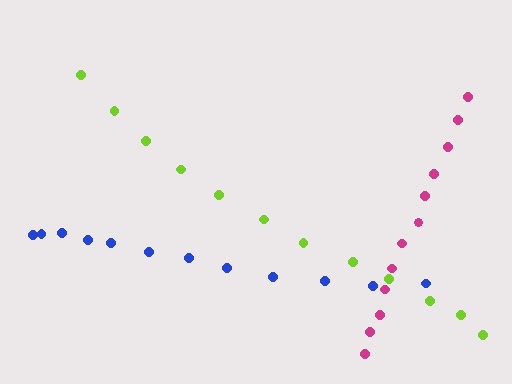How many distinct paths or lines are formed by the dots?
There are 3 distinct paths.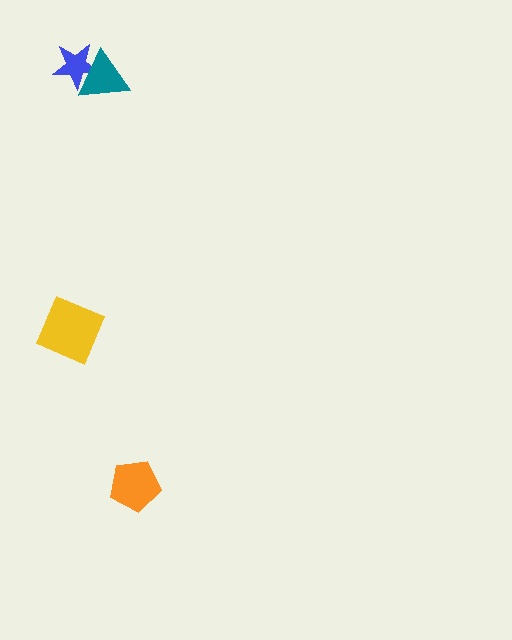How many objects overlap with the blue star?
1 object overlaps with the blue star.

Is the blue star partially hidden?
Yes, it is partially covered by another shape.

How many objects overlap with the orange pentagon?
0 objects overlap with the orange pentagon.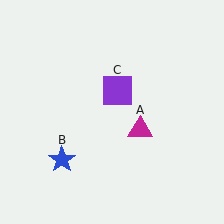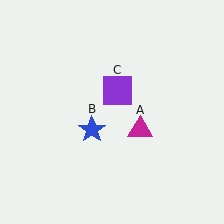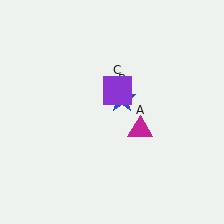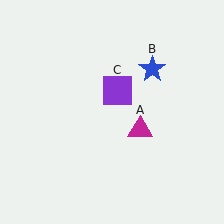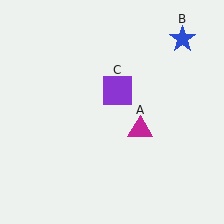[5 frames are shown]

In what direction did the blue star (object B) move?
The blue star (object B) moved up and to the right.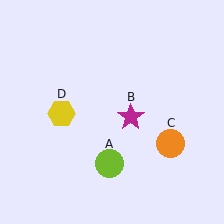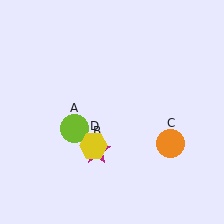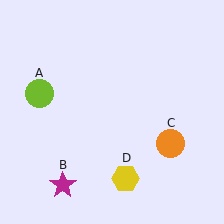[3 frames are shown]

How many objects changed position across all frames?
3 objects changed position: lime circle (object A), magenta star (object B), yellow hexagon (object D).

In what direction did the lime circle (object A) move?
The lime circle (object A) moved up and to the left.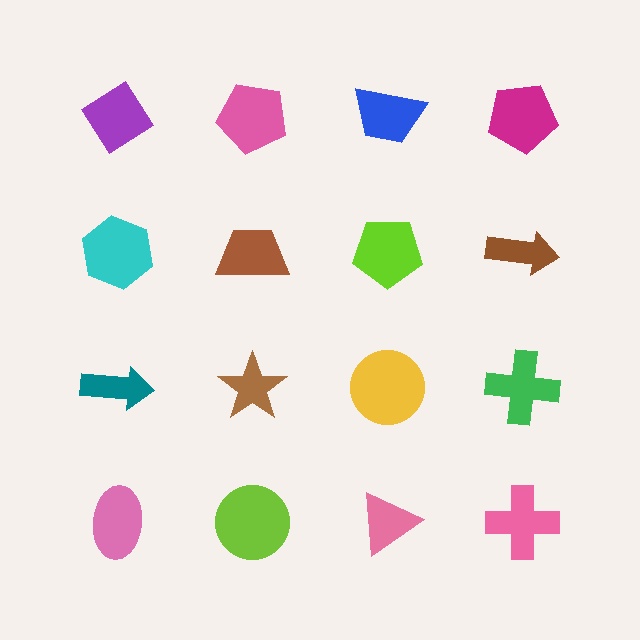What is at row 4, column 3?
A pink triangle.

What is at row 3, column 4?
A green cross.